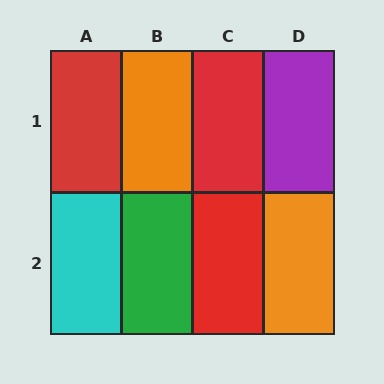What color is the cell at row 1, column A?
Red.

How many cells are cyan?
1 cell is cyan.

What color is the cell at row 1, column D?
Purple.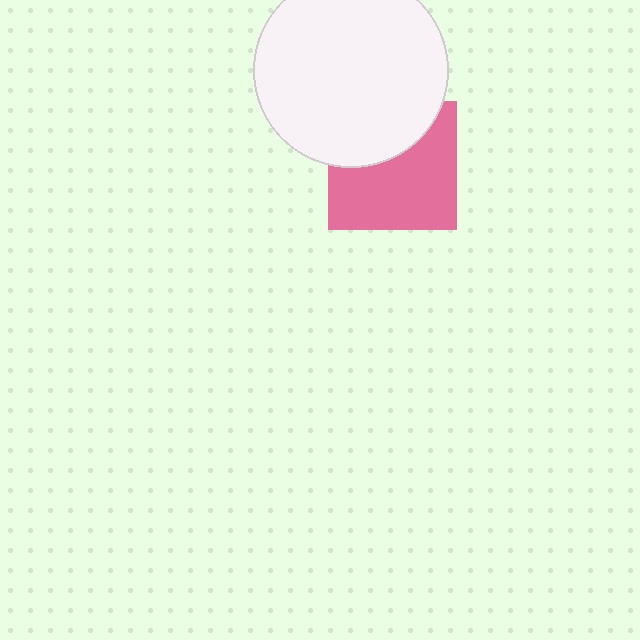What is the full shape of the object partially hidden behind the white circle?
The partially hidden object is a pink square.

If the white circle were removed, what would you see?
You would see the complete pink square.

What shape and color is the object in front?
The object in front is a white circle.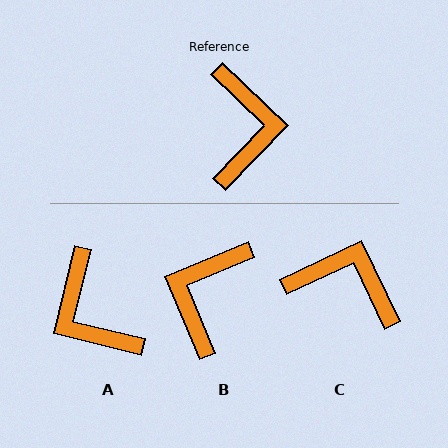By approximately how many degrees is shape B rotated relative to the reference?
Approximately 157 degrees counter-clockwise.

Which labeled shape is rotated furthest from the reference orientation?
B, about 157 degrees away.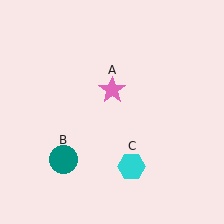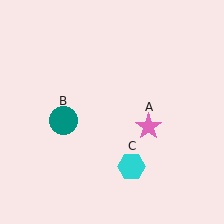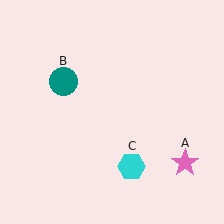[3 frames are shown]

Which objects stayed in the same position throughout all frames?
Cyan hexagon (object C) remained stationary.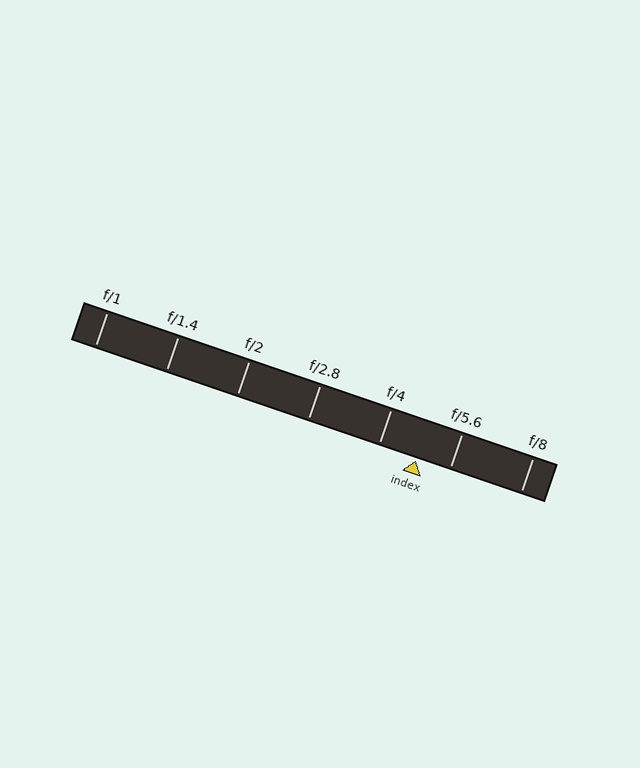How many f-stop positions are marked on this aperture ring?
There are 7 f-stop positions marked.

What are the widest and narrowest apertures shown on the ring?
The widest aperture shown is f/1 and the narrowest is f/8.